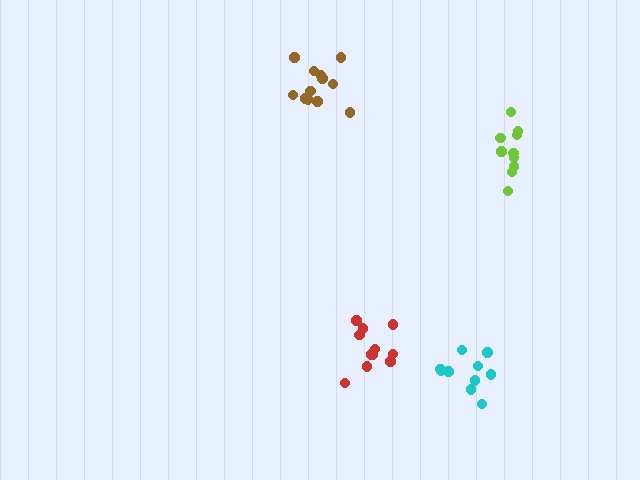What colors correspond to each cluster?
The clusters are colored: cyan, red, brown, lime.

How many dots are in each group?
Group 1: 10 dots, Group 2: 11 dots, Group 3: 12 dots, Group 4: 10 dots (43 total).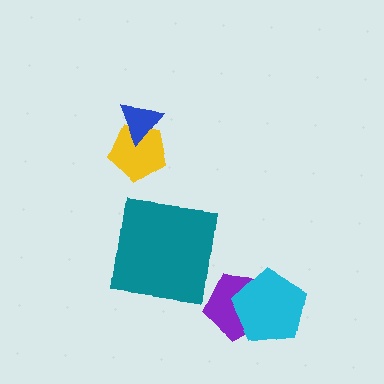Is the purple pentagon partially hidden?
Yes, it is partially covered by another shape.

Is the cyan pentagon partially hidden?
No, no other shape covers it.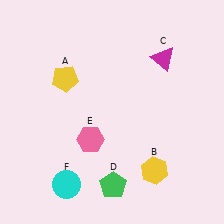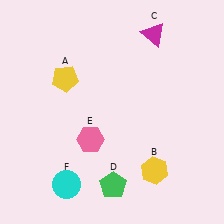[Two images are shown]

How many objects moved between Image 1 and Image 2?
1 object moved between the two images.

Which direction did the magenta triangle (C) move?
The magenta triangle (C) moved up.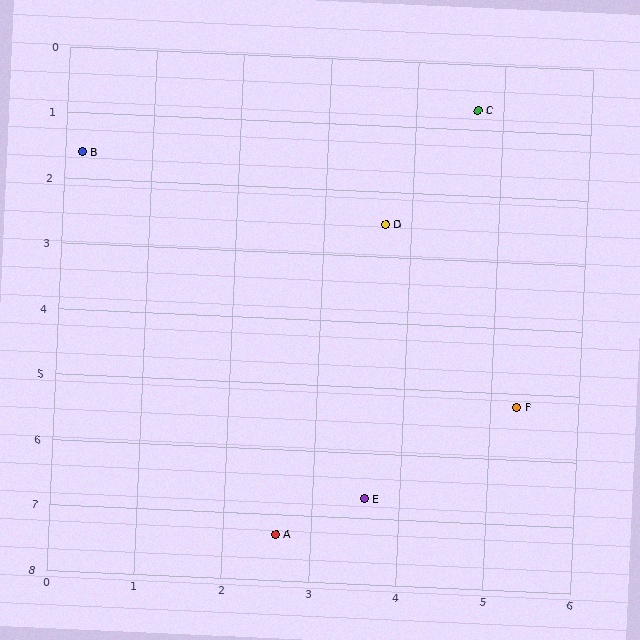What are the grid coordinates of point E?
Point E is at approximately (3.6, 6.7).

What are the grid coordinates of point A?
Point A is at approximately (2.6, 7.3).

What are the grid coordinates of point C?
Point C is at approximately (4.7, 0.7).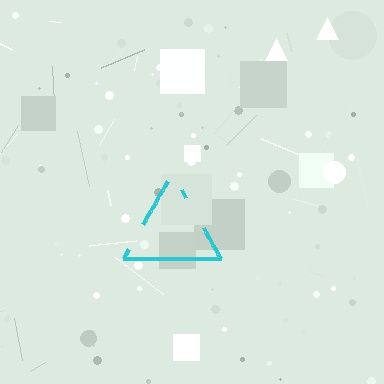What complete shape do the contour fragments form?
The contour fragments form a triangle.